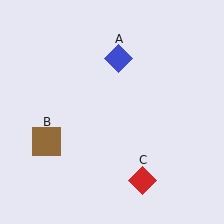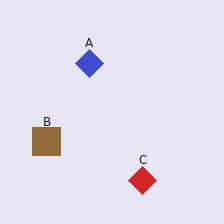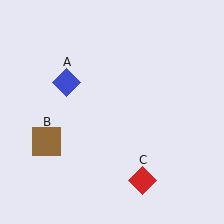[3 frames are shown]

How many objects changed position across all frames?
1 object changed position: blue diamond (object A).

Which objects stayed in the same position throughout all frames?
Brown square (object B) and red diamond (object C) remained stationary.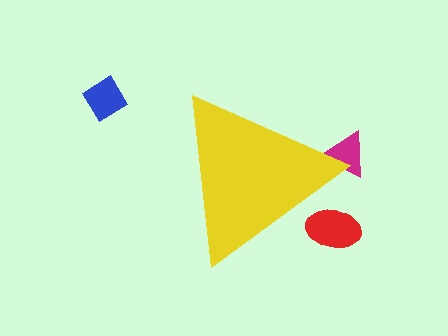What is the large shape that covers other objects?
A yellow triangle.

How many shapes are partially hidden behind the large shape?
2 shapes are partially hidden.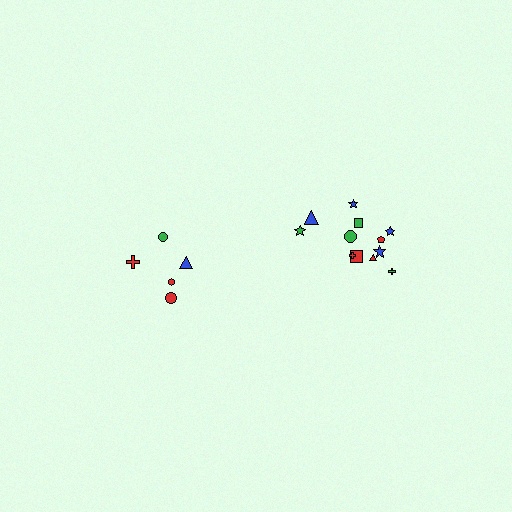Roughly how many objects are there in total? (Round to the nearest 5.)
Roughly 15 objects in total.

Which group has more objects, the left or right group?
The right group.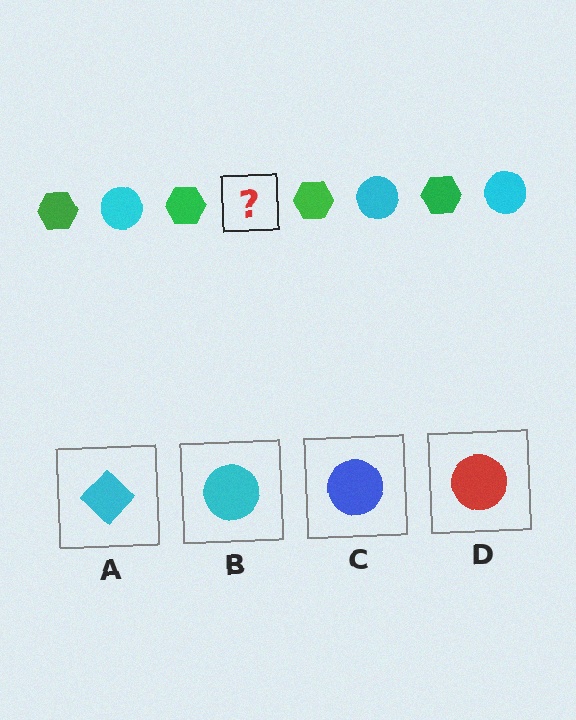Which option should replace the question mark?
Option B.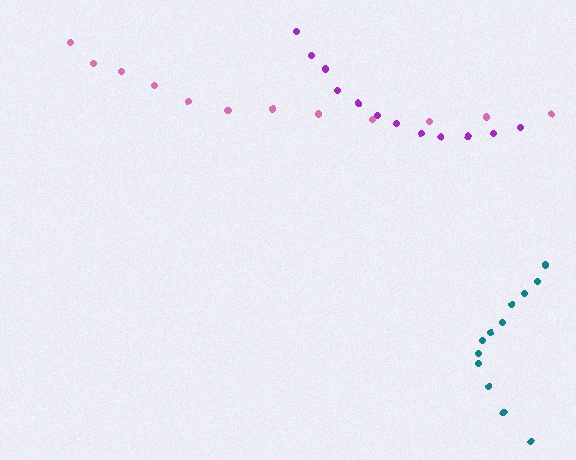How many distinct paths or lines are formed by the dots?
There are 3 distinct paths.